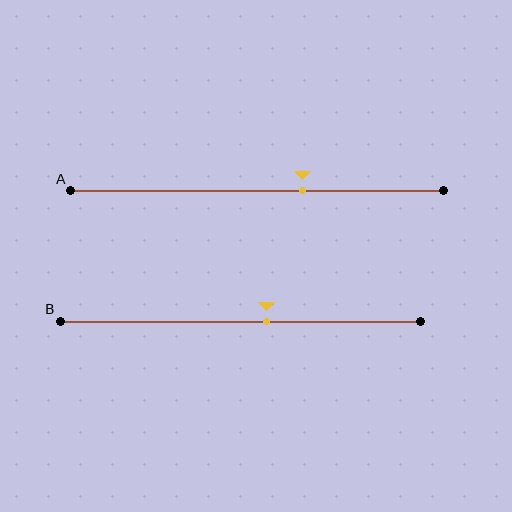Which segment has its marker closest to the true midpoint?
Segment B has its marker closest to the true midpoint.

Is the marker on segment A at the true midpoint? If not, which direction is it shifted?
No, the marker on segment A is shifted to the right by about 12% of the segment length.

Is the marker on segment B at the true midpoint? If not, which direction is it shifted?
No, the marker on segment B is shifted to the right by about 7% of the segment length.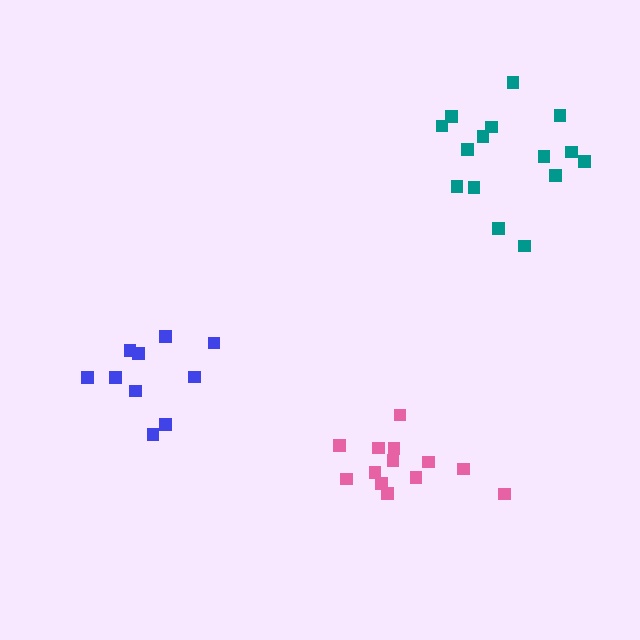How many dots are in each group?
Group 1: 15 dots, Group 2: 13 dots, Group 3: 10 dots (38 total).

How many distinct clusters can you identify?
There are 3 distinct clusters.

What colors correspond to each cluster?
The clusters are colored: teal, pink, blue.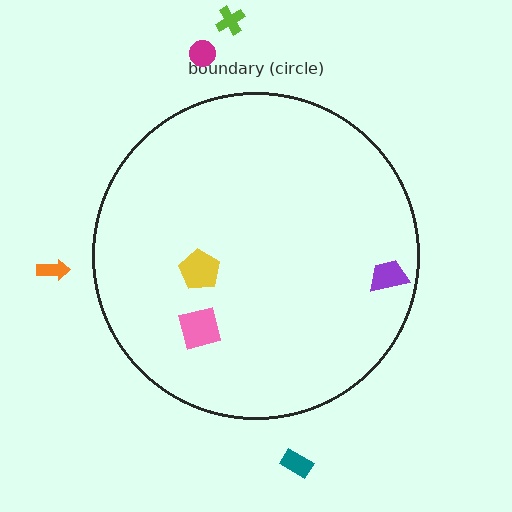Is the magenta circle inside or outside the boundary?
Outside.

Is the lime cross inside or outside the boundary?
Outside.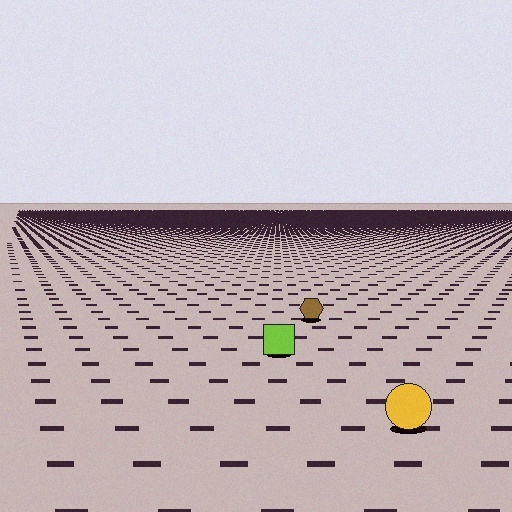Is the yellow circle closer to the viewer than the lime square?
Yes. The yellow circle is closer — you can tell from the texture gradient: the ground texture is coarser near it.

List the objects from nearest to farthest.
From nearest to farthest: the yellow circle, the lime square, the brown hexagon.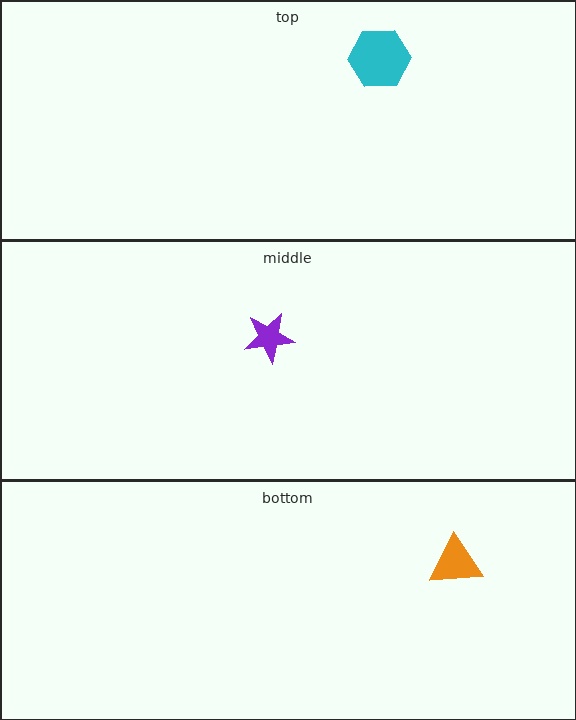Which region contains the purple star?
The middle region.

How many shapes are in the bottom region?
1.